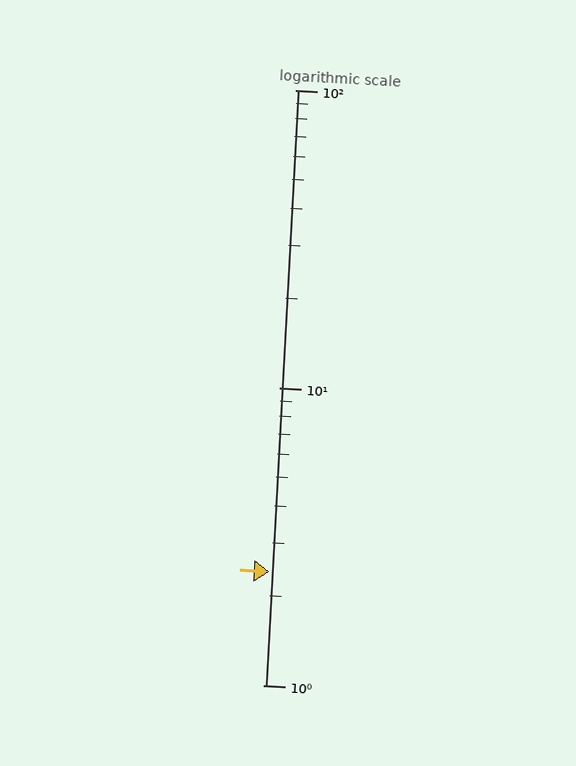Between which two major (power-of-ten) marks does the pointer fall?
The pointer is between 1 and 10.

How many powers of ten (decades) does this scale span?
The scale spans 2 decades, from 1 to 100.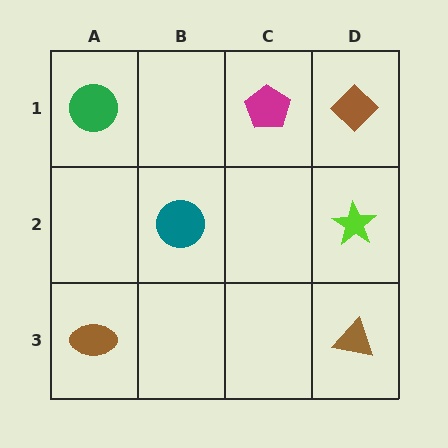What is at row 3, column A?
A brown ellipse.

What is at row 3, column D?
A brown triangle.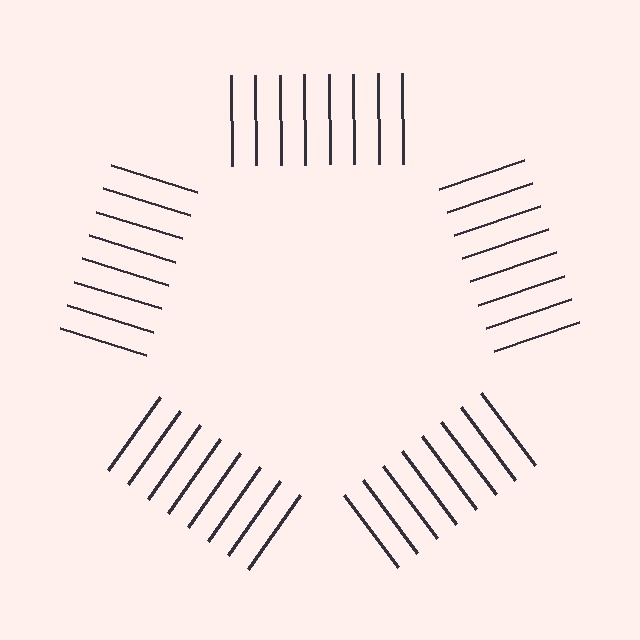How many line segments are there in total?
40 — 8 along each of the 5 edges.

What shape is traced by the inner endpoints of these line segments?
An illusory pentagon — the line segments terminate on its edges but no continuous stroke is drawn.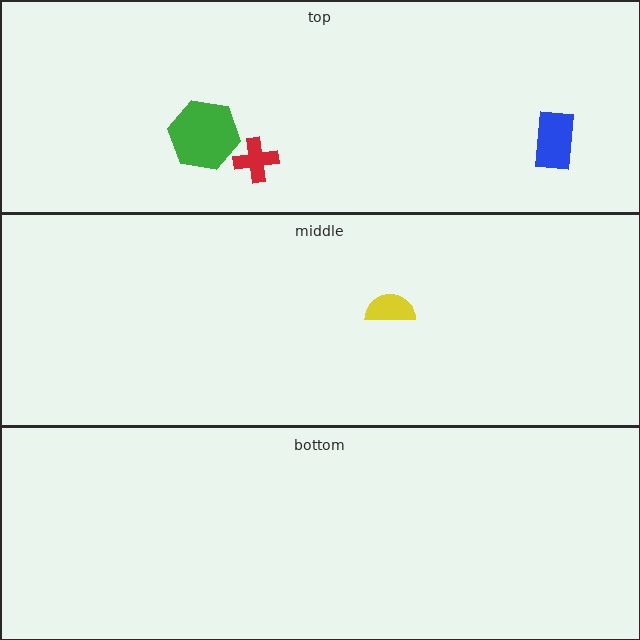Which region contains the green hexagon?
The top region.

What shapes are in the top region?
The green hexagon, the red cross, the blue rectangle.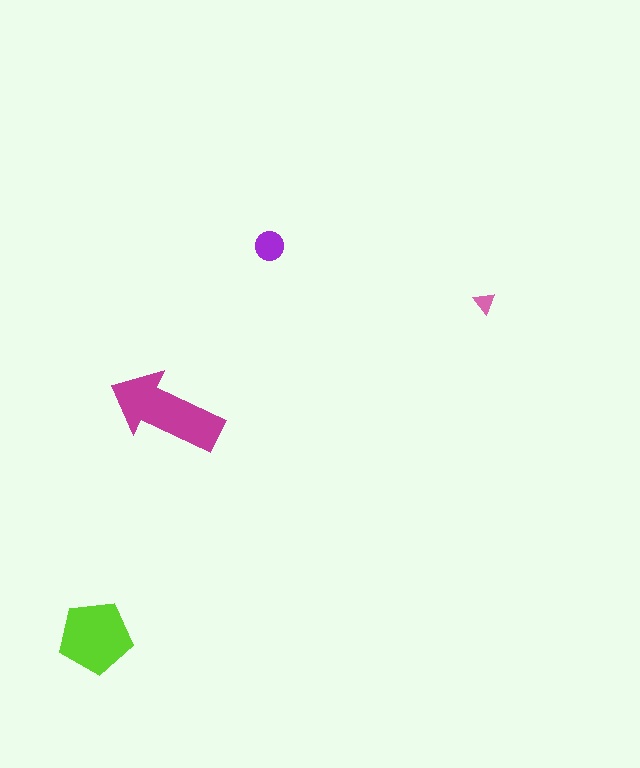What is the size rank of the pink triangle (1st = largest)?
4th.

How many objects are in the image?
There are 4 objects in the image.